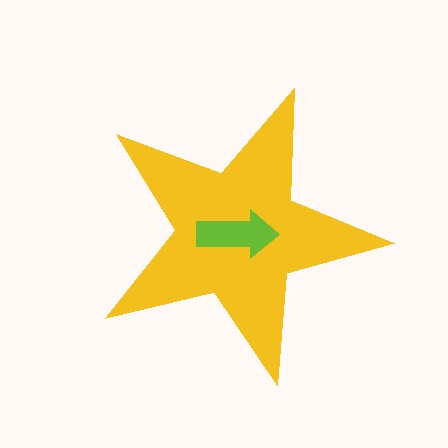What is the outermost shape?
The yellow star.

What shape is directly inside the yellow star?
The lime arrow.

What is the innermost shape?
The lime arrow.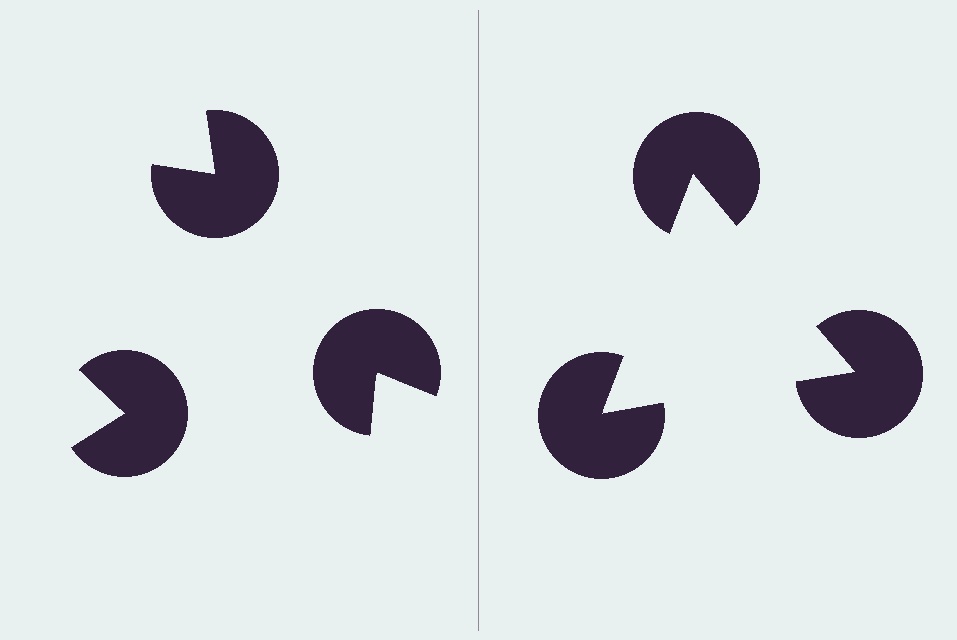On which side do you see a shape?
An illusory triangle appears on the right side. On the left side the wedge cuts are rotated, so no coherent shape forms.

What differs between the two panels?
The pac-man discs are positioned identically on both sides; only the wedge orientations differ. On the right they align to a triangle; on the left they are misaligned.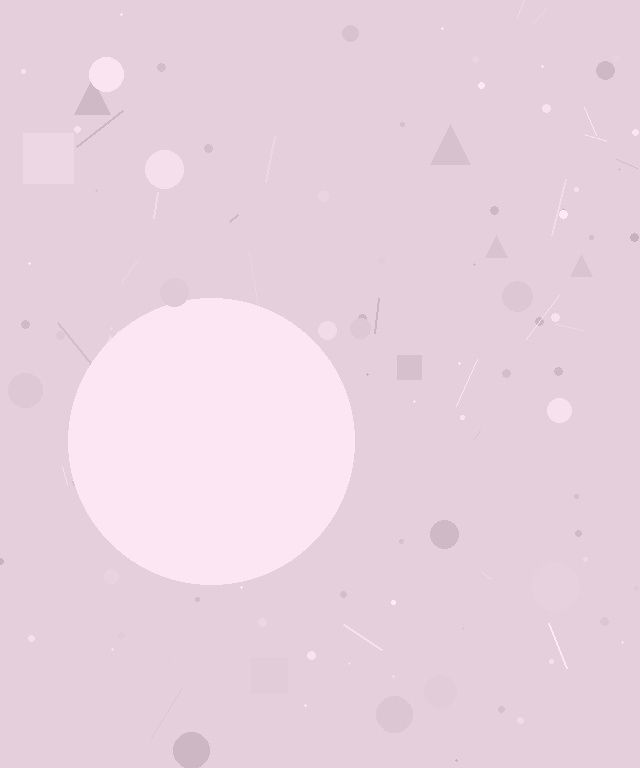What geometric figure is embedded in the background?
A circle is embedded in the background.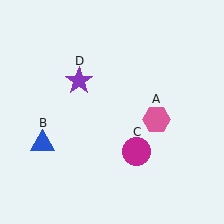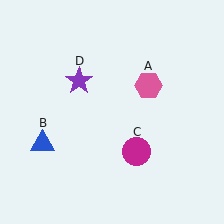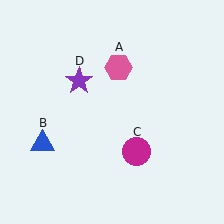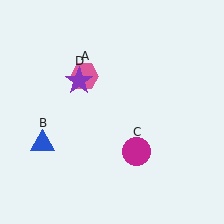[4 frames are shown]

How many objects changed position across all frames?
1 object changed position: pink hexagon (object A).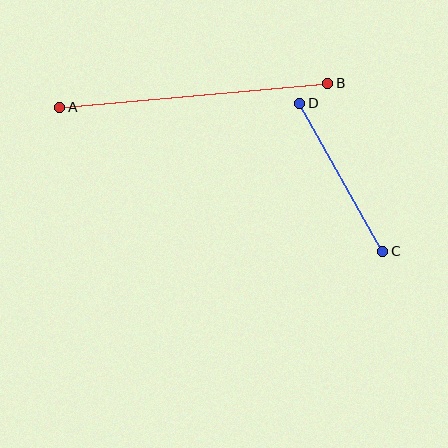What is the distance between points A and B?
The distance is approximately 269 pixels.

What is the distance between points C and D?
The distance is approximately 170 pixels.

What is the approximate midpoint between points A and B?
The midpoint is at approximately (194, 95) pixels.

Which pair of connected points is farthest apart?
Points A and B are farthest apart.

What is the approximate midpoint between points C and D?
The midpoint is at approximately (341, 177) pixels.